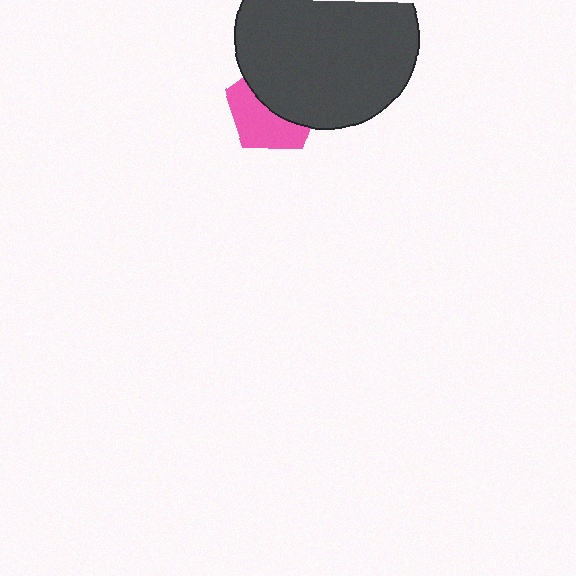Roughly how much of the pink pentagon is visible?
About half of it is visible (roughly 49%).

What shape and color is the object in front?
The object in front is a dark gray circle.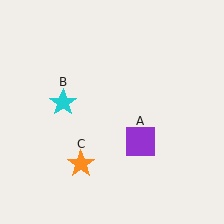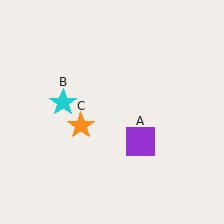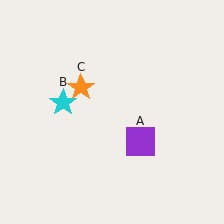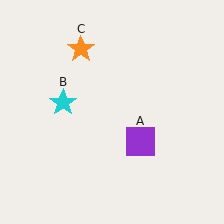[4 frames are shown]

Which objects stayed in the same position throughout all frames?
Purple square (object A) and cyan star (object B) remained stationary.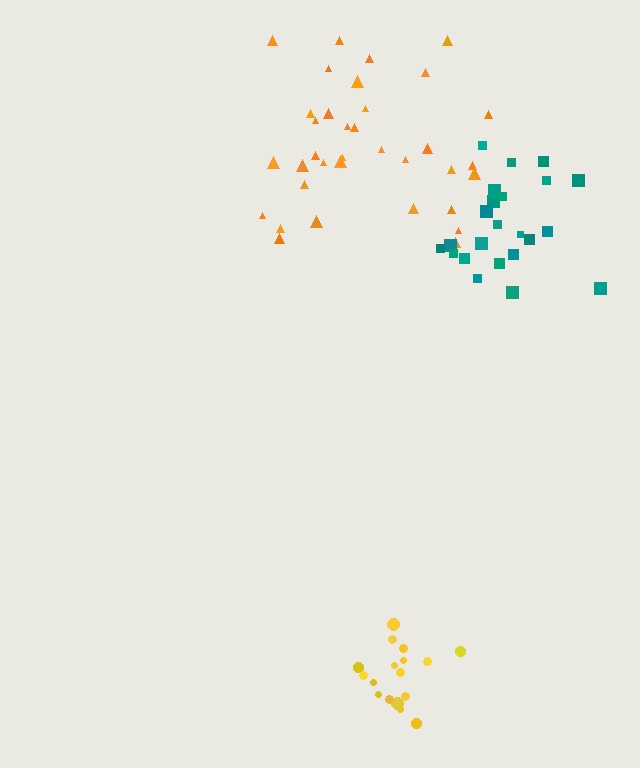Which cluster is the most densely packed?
Yellow.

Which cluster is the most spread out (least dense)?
Orange.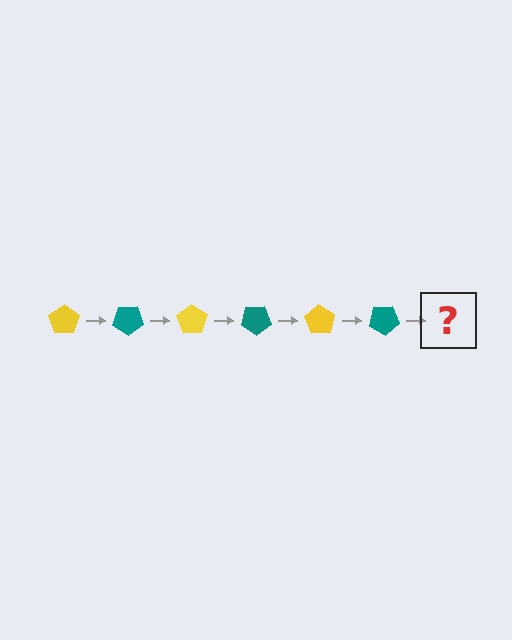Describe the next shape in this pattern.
It should be a yellow pentagon, rotated 210 degrees from the start.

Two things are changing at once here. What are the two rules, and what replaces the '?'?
The two rules are that it rotates 35 degrees each step and the color cycles through yellow and teal. The '?' should be a yellow pentagon, rotated 210 degrees from the start.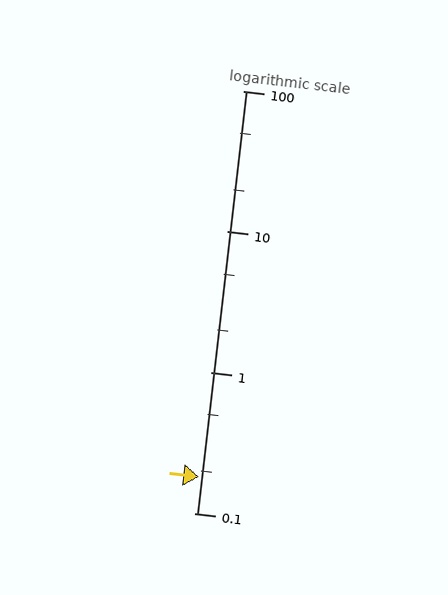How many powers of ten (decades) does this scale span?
The scale spans 3 decades, from 0.1 to 100.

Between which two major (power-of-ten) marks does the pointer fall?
The pointer is between 0.1 and 1.